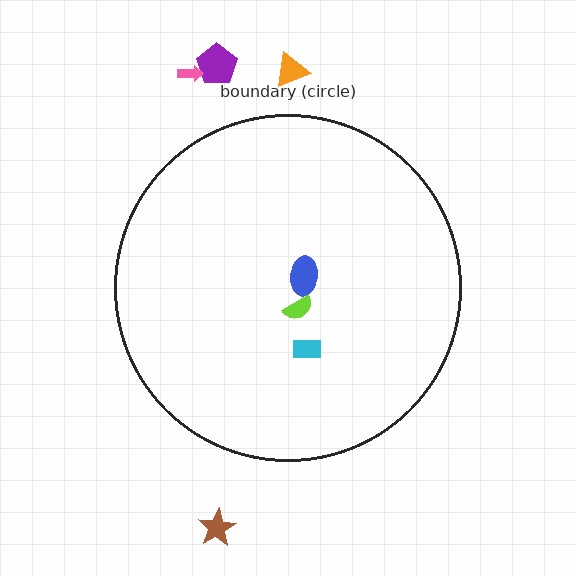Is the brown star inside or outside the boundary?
Outside.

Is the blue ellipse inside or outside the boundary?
Inside.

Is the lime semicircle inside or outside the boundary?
Inside.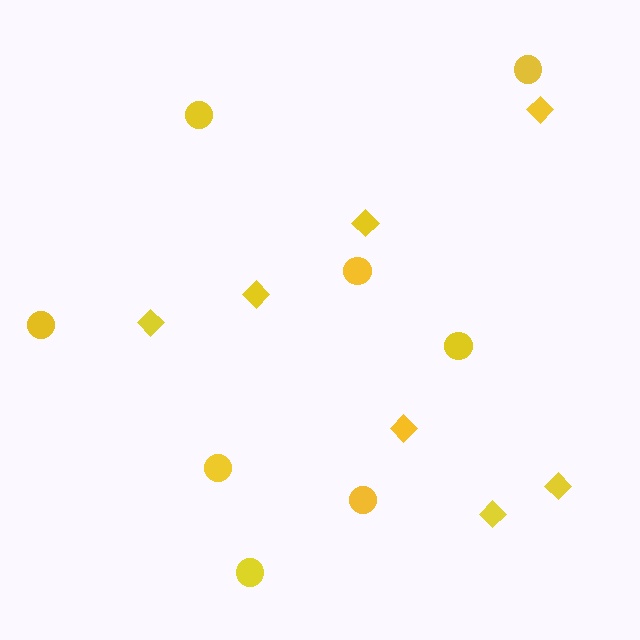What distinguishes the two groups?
There are 2 groups: one group of diamonds (7) and one group of circles (8).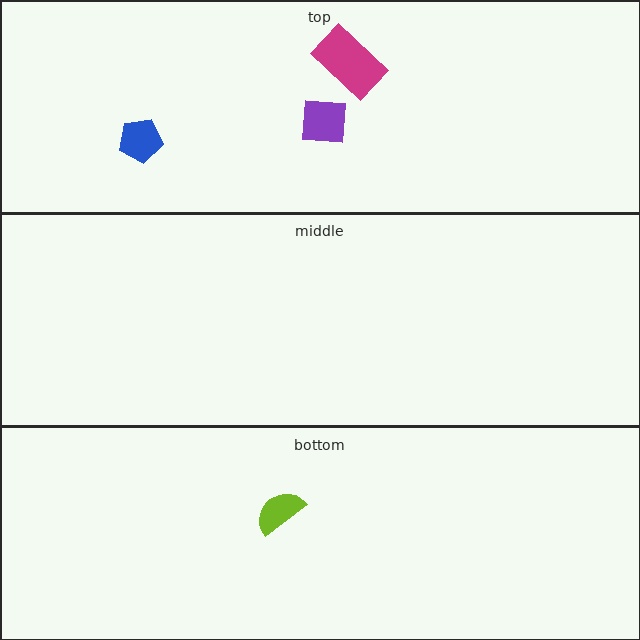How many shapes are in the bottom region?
1.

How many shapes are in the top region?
3.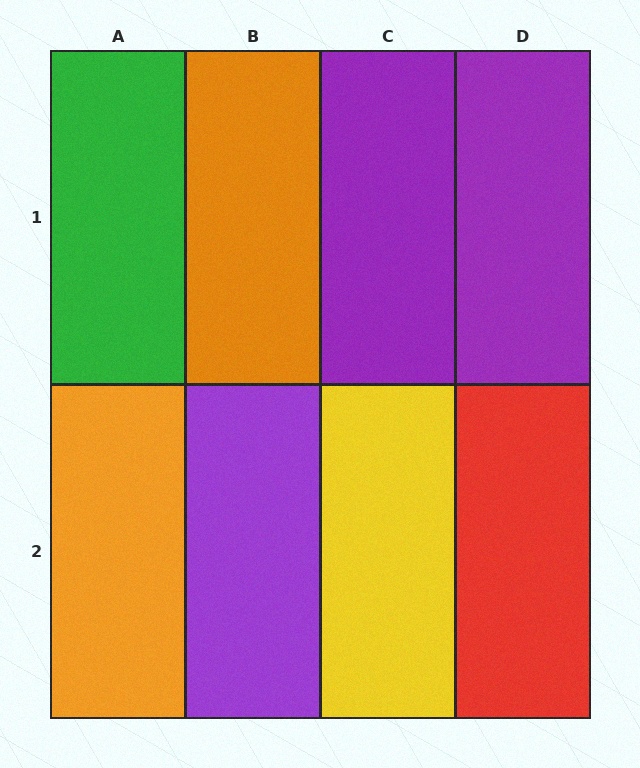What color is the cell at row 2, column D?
Red.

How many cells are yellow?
1 cell is yellow.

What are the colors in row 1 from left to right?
Green, orange, purple, purple.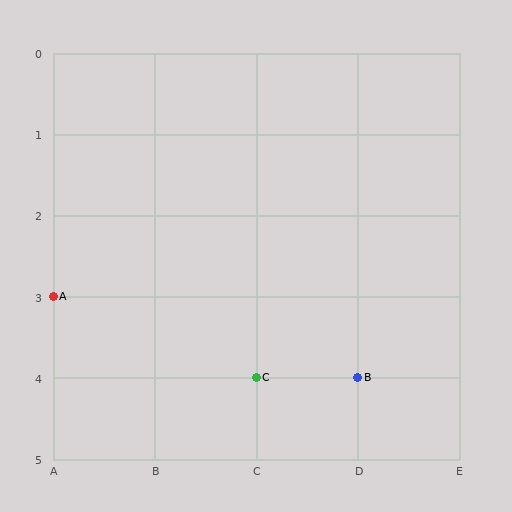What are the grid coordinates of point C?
Point C is at grid coordinates (C, 4).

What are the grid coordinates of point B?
Point B is at grid coordinates (D, 4).